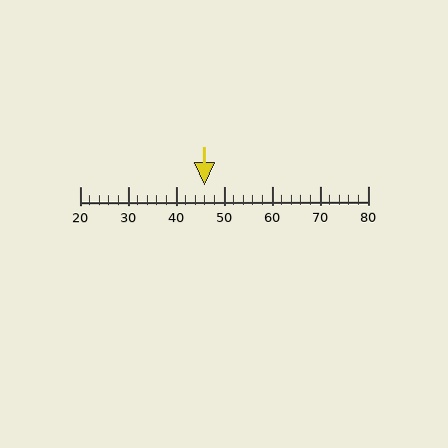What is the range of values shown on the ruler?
The ruler shows values from 20 to 80.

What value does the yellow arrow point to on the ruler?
The yellow arrow points to approximately 46.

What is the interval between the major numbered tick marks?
The major tick marks are spaced 10 units apart.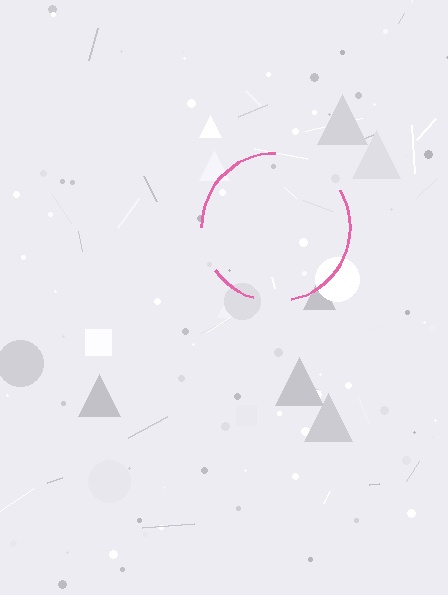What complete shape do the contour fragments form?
The contour fragments form a circle.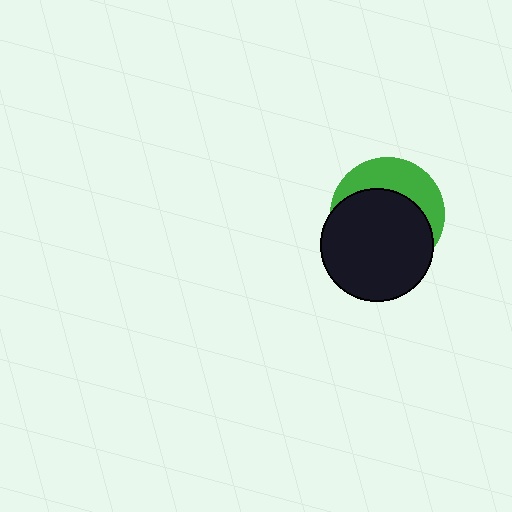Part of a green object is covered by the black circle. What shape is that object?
It is a circle.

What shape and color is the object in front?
The object in front is a black circle.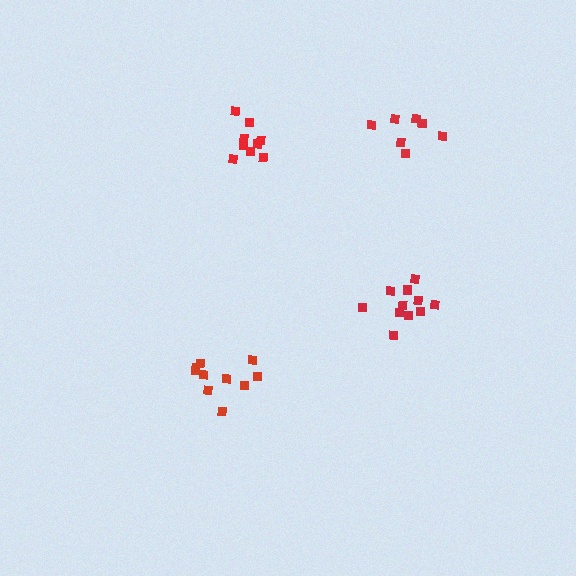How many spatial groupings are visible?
There are 4 spatial groupings.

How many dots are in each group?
Group 1: 7 dots, Group 2: 9 dots, Group 3: 10 dots, Group 4: 11 dots (37 total).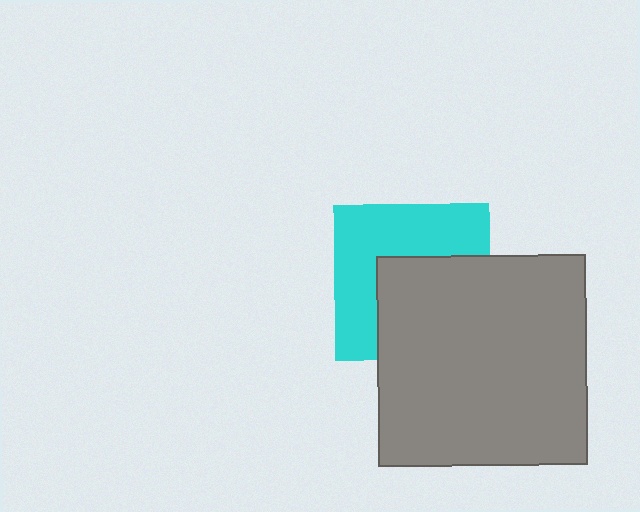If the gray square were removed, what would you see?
You would see the complete cyan square.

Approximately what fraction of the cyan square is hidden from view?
Roughly 49% of the cyan square is hidden behind the gray square.